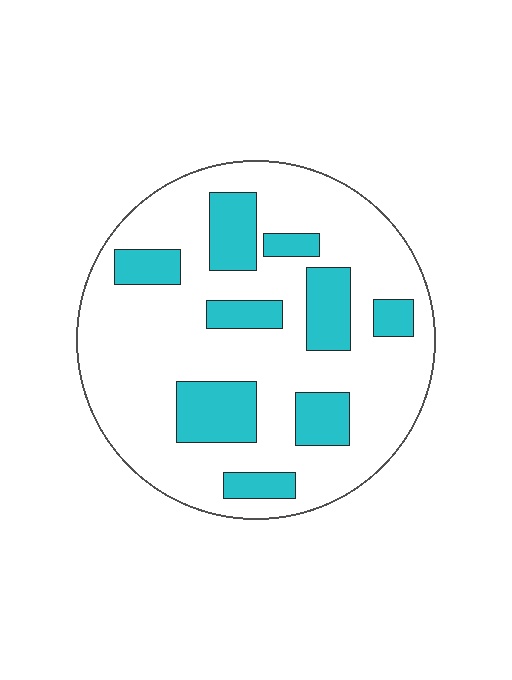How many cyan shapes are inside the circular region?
9.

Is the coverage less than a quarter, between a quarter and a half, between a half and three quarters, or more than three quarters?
Less than a quarter.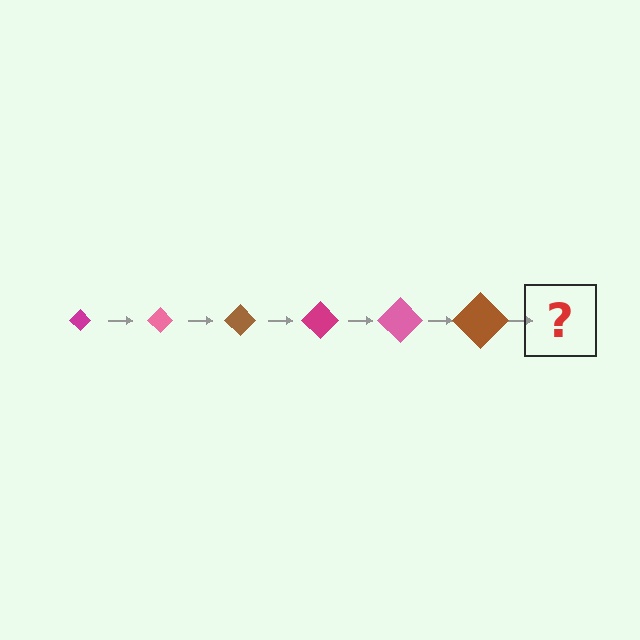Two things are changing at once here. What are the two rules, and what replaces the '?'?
The two rules are that the diamond grows larger each step and the color cycles through magenta, pink, and brown. The '?' should be a magenta diamond, larger than the previous one.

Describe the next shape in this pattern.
It should be a magenta diamond, larger than the previous one.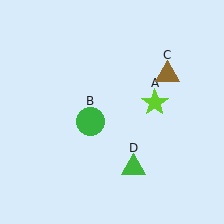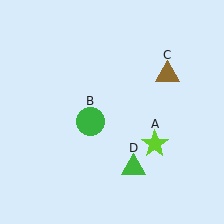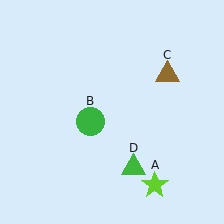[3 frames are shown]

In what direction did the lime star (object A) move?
The lime star (object A) moved down.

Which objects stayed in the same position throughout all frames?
Green circle (object B) and brown triangle (object C) and green triangle (object D) remained stationary.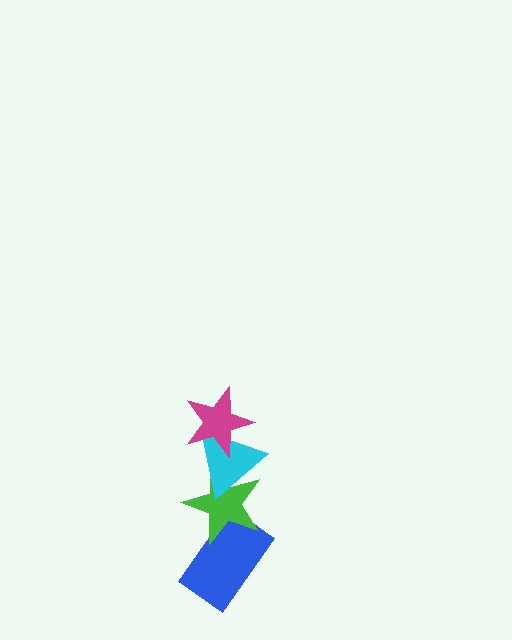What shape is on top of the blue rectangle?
The green star is on top of the blue rectangle.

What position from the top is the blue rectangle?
The blue rectangle is 4th from the top.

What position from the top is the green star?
The green star is 3rd from the top.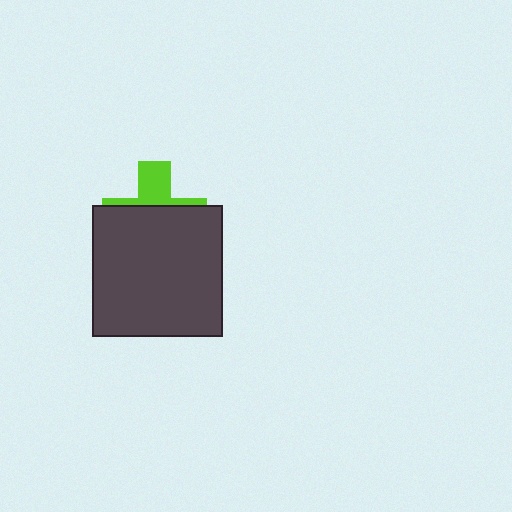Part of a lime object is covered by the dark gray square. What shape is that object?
It is a cross.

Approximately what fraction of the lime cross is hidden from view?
Roughly 65% of the lime cross is hidden behind the dark gray square.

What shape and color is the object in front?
The object in front is a dark gray square.